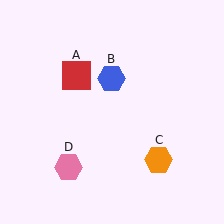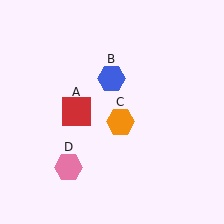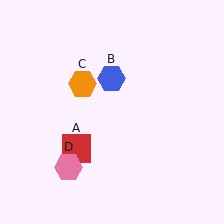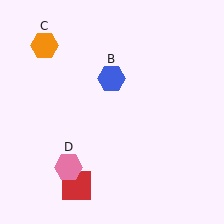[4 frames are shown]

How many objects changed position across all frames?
2 objects changed position: red square (object A), orange hexagon (object C).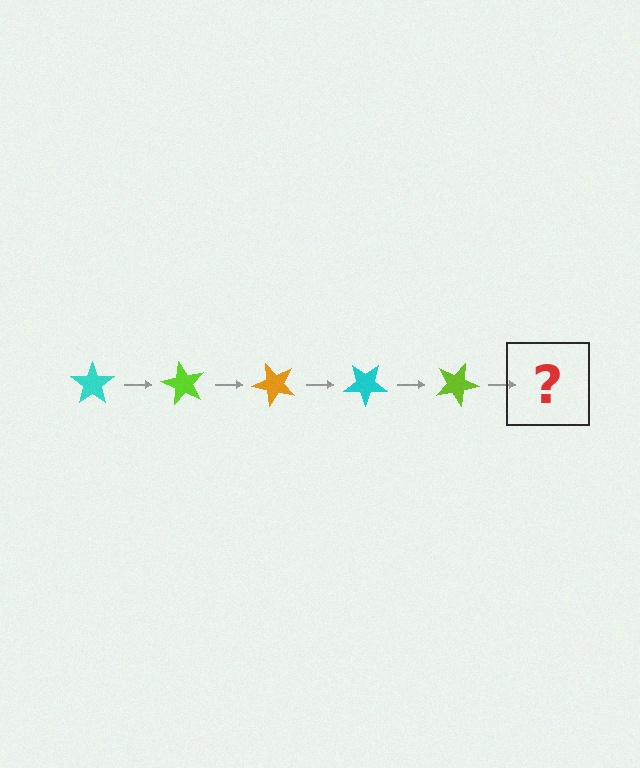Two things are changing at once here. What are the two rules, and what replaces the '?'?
The two rules are that it rotates 60 degrees each step and the color cycles through cyan, lime, and orange. The '?' should be an orange star, rotated 300 degrees from the start.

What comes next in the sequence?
The next element should be an orange star, rotated 300 degrees from the start.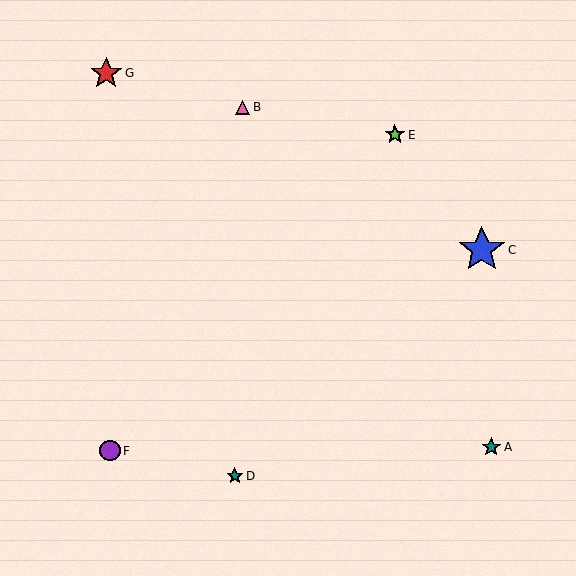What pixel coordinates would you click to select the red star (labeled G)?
Click at (106, 73) to select the red star G.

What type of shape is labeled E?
Shape E is a lime star.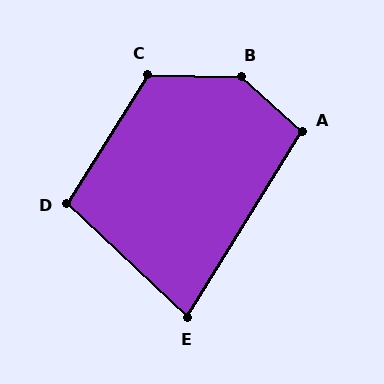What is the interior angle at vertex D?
Approximately 101 degrees (obtuse).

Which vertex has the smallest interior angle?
E, at approximately 78 degrees.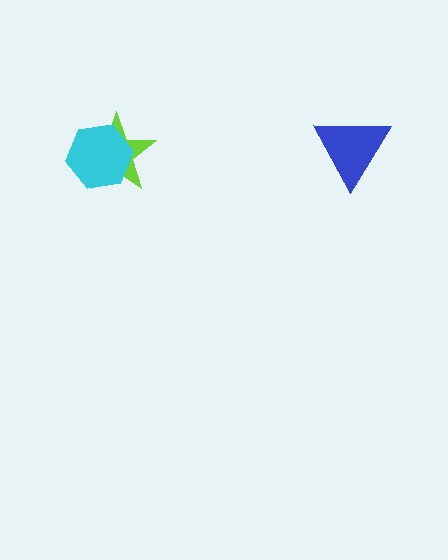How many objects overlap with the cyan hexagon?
1 object overlaps with the cyan hexagon.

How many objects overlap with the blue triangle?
0 objects overlap with the blue triangle.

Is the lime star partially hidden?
Yes, it is partially covered by another shape.